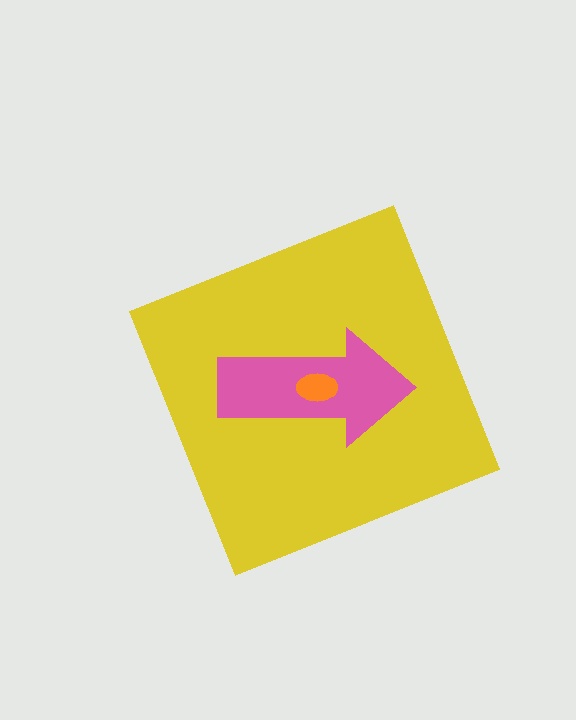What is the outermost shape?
The yellow diamond.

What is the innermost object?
The orange ellipse.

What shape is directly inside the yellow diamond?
The pink arrow.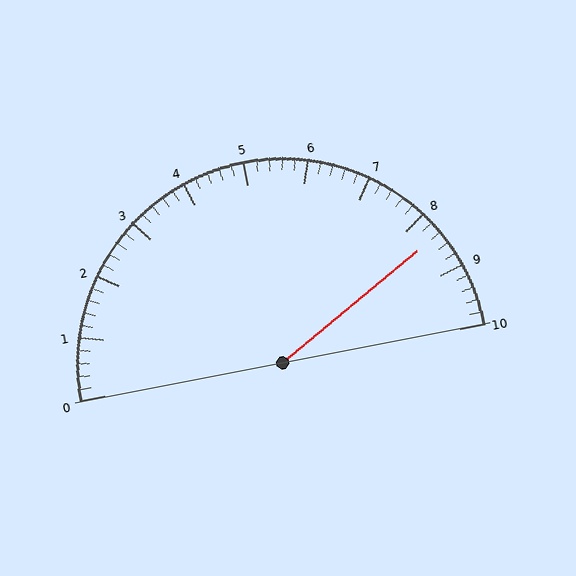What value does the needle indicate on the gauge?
The needle indicates approximately 8.4.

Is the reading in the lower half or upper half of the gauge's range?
The reading is in the upper half of the range (0 to 10).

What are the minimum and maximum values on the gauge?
The gauge ranges from 0 to 10.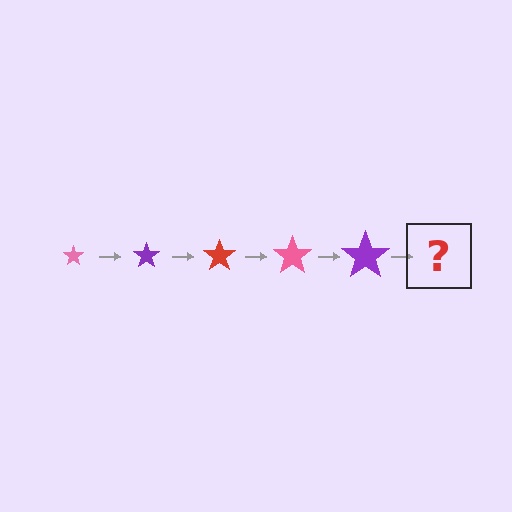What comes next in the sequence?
The next element should be a red star, larger than the previous one.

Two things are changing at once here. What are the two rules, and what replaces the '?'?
The two rules are that the star grows larger each step and the color cycles through pink, purple, and red. The '?' should be a red star, larger than the previous one.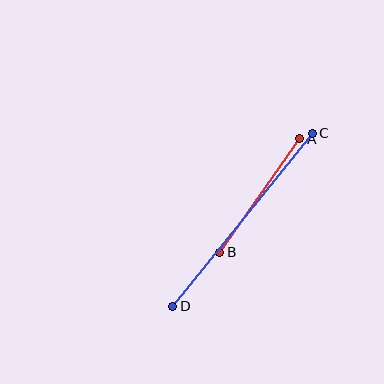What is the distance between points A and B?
The distance is approximately 139 pixels.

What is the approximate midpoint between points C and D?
The midpoint is at approximately (242, 220) pixels.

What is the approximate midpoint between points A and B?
The midpoint is at approximately (260, 195) pixels.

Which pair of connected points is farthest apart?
Points C and D are farthest apart.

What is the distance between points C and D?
The distance is approximately 222 pixels.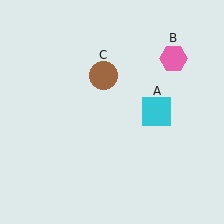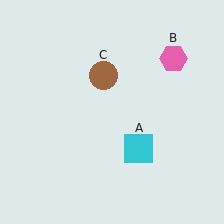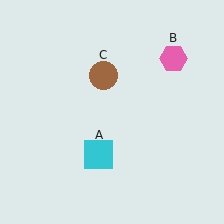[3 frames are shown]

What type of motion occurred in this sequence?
The cyan square (object A) rotated clockwise around the center of the scene.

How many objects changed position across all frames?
1 object changed position: cyan square (object A).